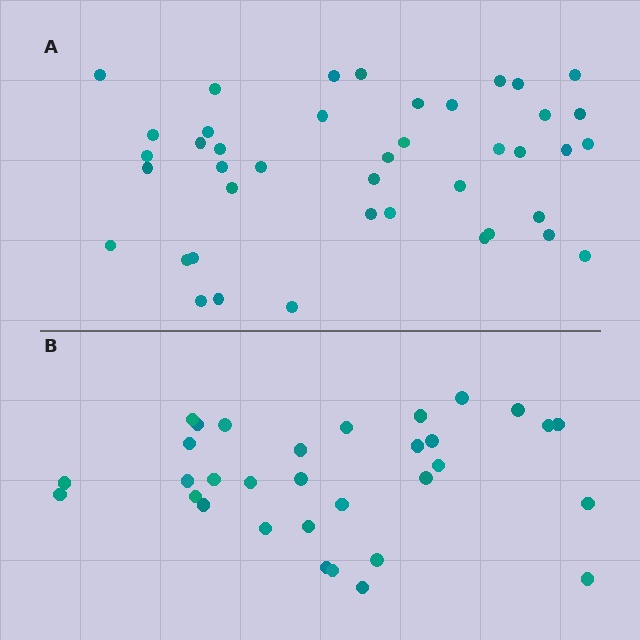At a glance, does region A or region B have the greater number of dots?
Region A (the top region) has more dots.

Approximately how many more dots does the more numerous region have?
Region A has roughly 10 or so more dots than region B.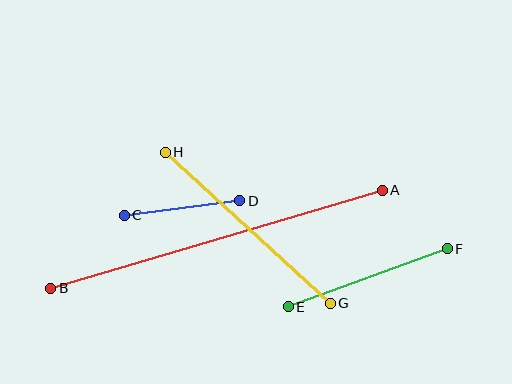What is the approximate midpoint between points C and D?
The midpoint is at approximately (182, 208) pixels.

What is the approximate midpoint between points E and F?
The midpoint is at approximately (368, 278) pixels.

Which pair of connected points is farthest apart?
Points A and B are farthest apart.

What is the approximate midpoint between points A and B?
The midpoint is at approximately (216, 239) pixels.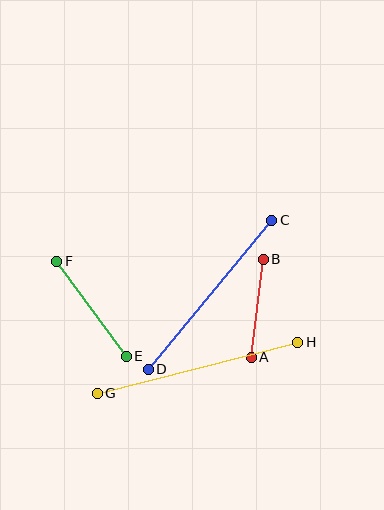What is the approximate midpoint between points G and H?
The midpoint is at approximately (198, 368) pixels.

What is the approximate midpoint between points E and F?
The midpoint is at approximately (92, 309) pixels.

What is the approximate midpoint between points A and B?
The midpoint is at approximately (257, 308) pixels.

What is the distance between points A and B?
The distance is approximately 99 pixels.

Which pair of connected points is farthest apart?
Points G and H are farthest apart.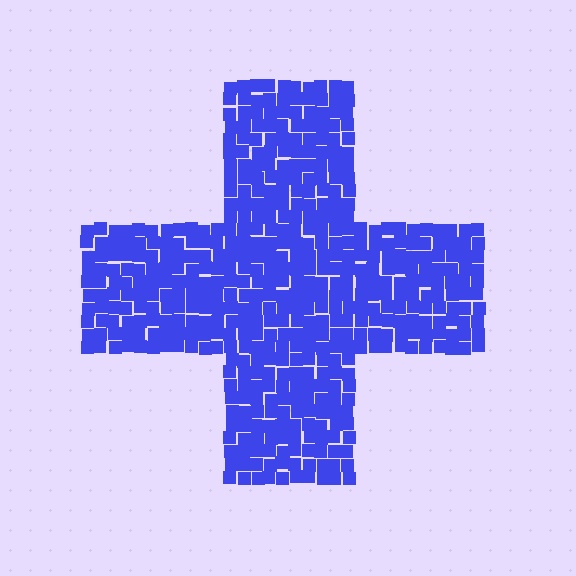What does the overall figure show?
The overall figure shows a cross.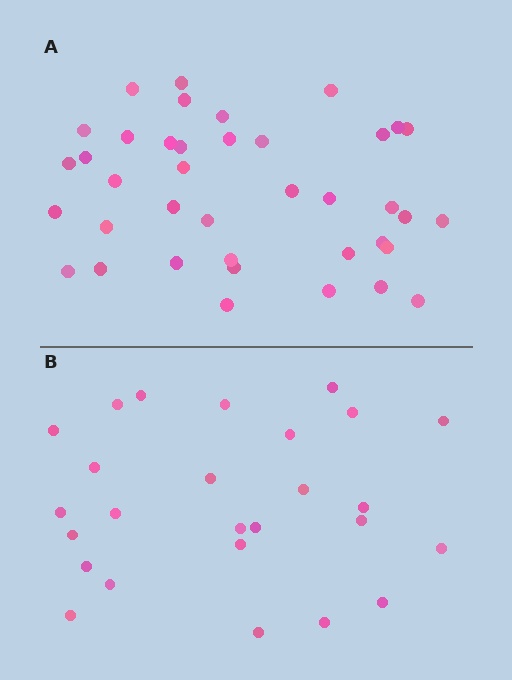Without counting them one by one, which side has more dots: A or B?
Region A (the top region) has more dots.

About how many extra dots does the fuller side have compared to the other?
Region A has approximately 15 more dots than region B.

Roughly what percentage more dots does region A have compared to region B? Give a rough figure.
About 50% more.